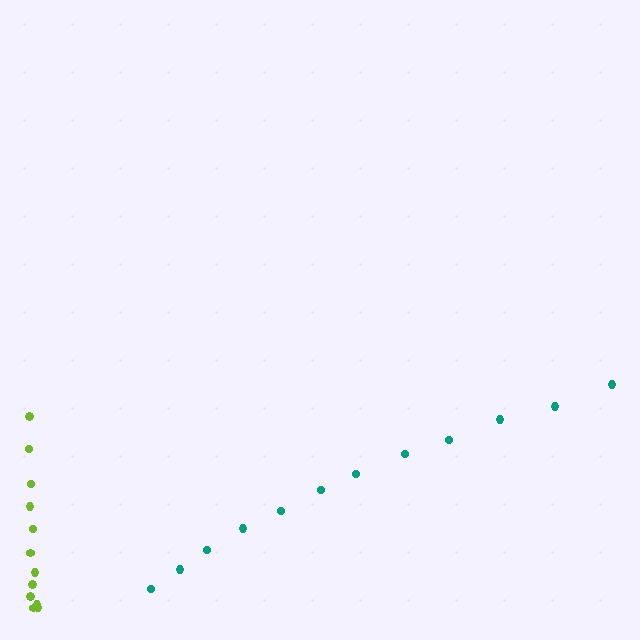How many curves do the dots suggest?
There are 2 distinct paths.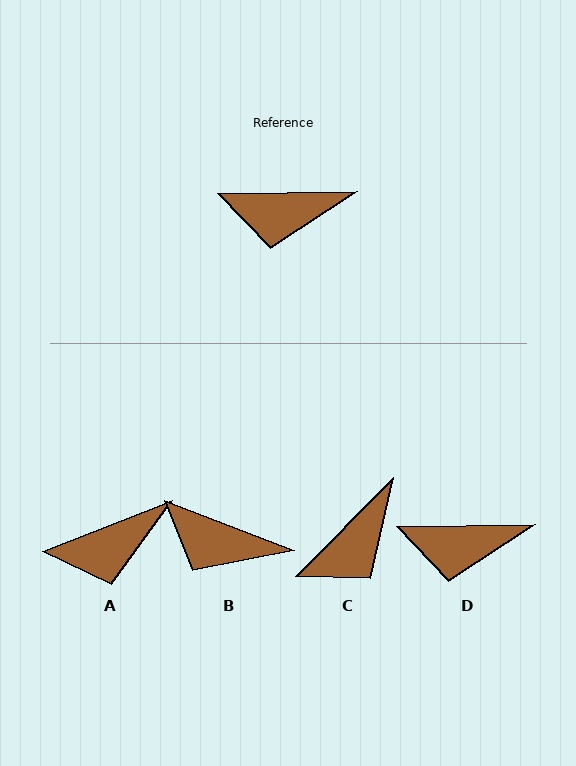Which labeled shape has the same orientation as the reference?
D.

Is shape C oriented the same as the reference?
No, it is off by about 44 degrees.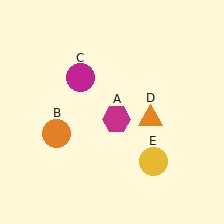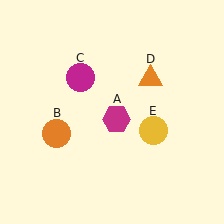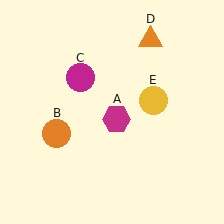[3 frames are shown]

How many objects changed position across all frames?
2 objects changed position: orange triangle (object D), yellow circle (object E).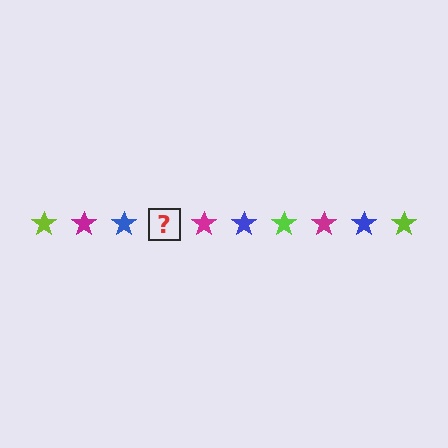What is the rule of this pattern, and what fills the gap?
The rule is that the pattern cycles through lime, magenta, blue stars. The gap should be filled with a lime star.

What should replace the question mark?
The question mark should be replaced with a lime star.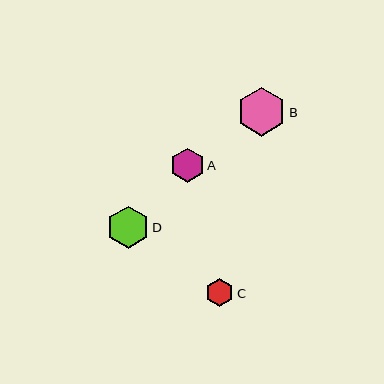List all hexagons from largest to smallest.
From largest to smallest: B, D, A, C.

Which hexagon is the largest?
Hexagon B is the largest with a size of approximately 49 pixels.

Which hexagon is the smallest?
Hexagon C is the smallest with a size of approximately 28 pixels.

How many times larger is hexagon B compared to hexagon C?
Hexagon B is approximately 1.7 times the size of hexagon C.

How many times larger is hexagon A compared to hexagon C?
Hexagon A is approximately 1.2 times the size of hexagon C.